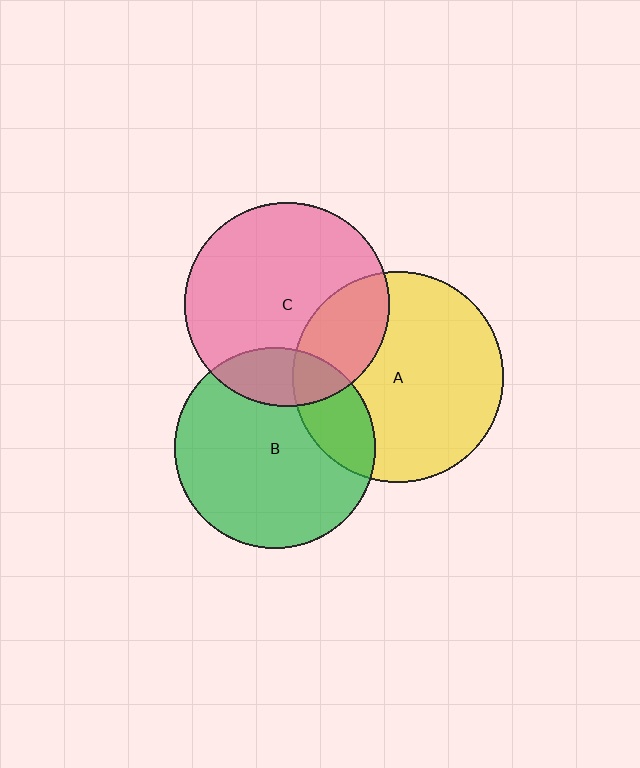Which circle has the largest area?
Circle A (yellow).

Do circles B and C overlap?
Yes.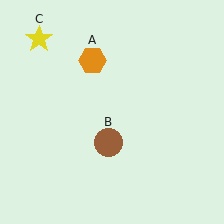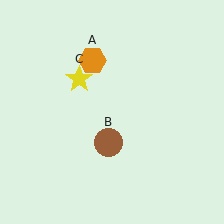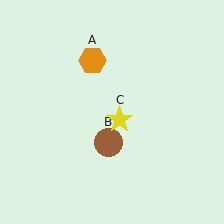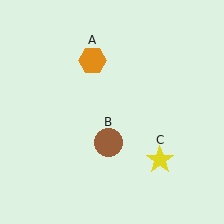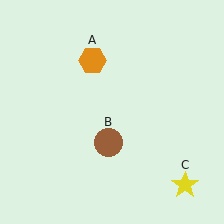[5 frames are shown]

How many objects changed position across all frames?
1 object changed position: yellow star (object C).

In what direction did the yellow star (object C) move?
The yellow star (object C) moved down and to the right.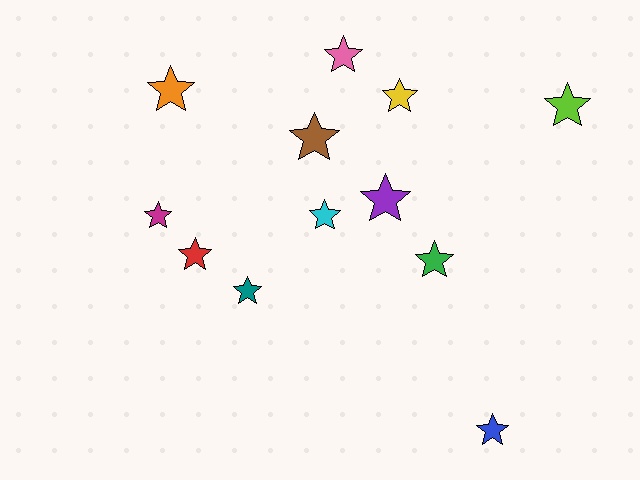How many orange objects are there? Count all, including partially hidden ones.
There is 1 orange object.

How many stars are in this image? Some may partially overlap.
There are 12 stars.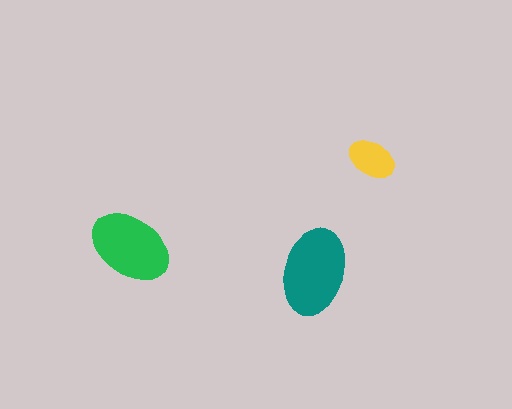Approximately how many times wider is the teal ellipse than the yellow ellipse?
About 2 times wider.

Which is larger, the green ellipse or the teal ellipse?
The teal one.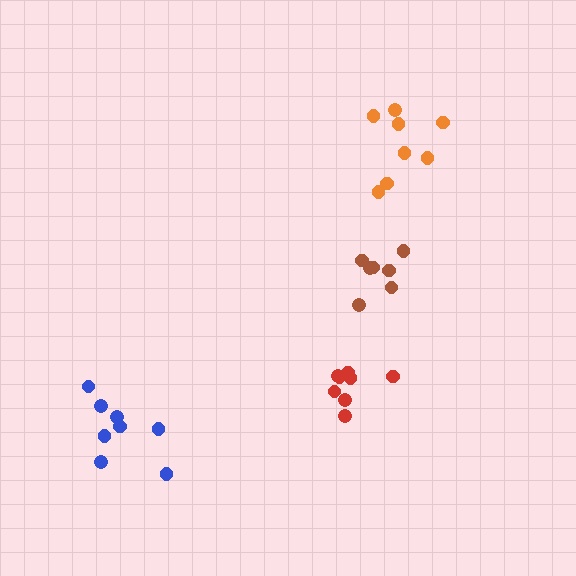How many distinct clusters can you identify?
There are 4 distinct clusters.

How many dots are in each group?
Group 1: 8 dots, Group 2: 8 dots, Group 3: 8 dots, Group 4: 7 dots (31 total).